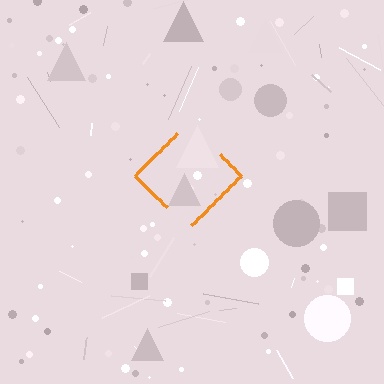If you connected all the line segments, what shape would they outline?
They would outline a diamond.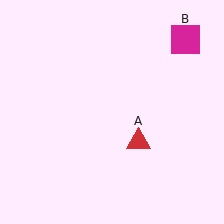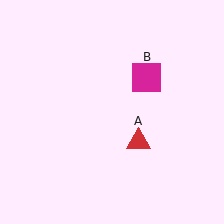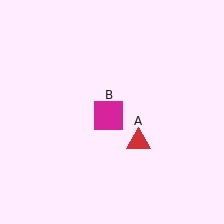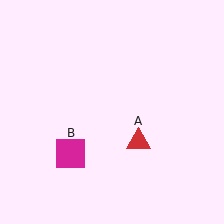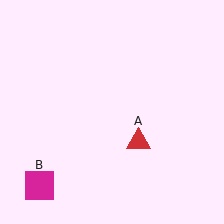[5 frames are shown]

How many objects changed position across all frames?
1 object changed position: magenta square (object B).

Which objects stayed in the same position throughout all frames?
Red triangle (object A) remained stationary.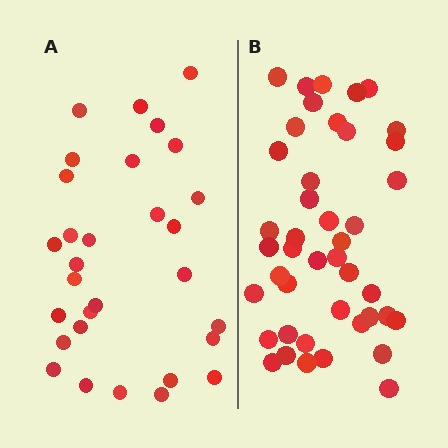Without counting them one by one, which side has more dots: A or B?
Region B (the right region) has more dots.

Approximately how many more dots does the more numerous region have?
Region B has approximately 15 more dots than region A.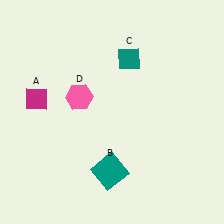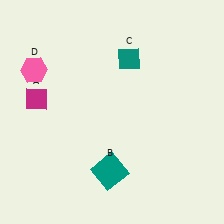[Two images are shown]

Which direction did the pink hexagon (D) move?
The pink hexagon (D) moved left.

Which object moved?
The pink hexagon (D) moved left.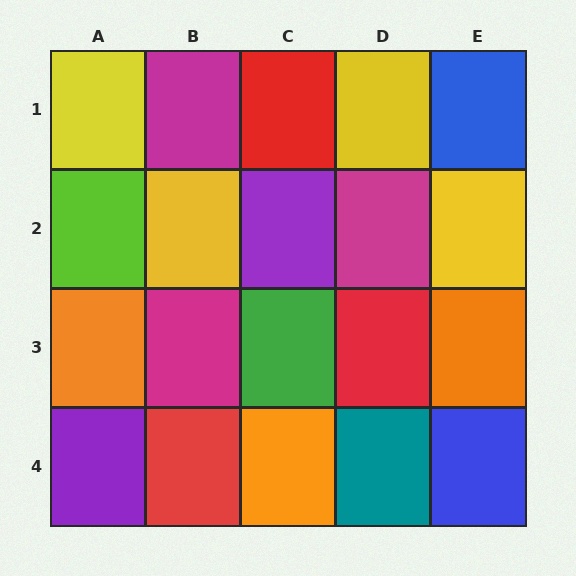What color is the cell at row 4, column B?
Red.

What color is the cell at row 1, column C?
Red.